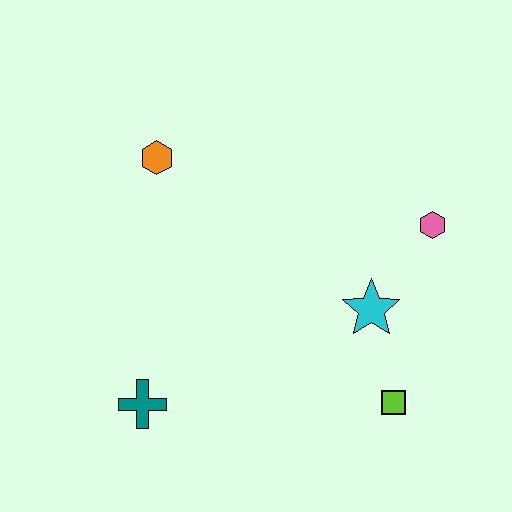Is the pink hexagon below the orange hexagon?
Yes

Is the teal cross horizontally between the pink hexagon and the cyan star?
No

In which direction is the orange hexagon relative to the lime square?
The orange hexagon is above the lime square.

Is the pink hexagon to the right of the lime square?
Yes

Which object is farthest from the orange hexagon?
The lime square is farthest from the orange hexagon.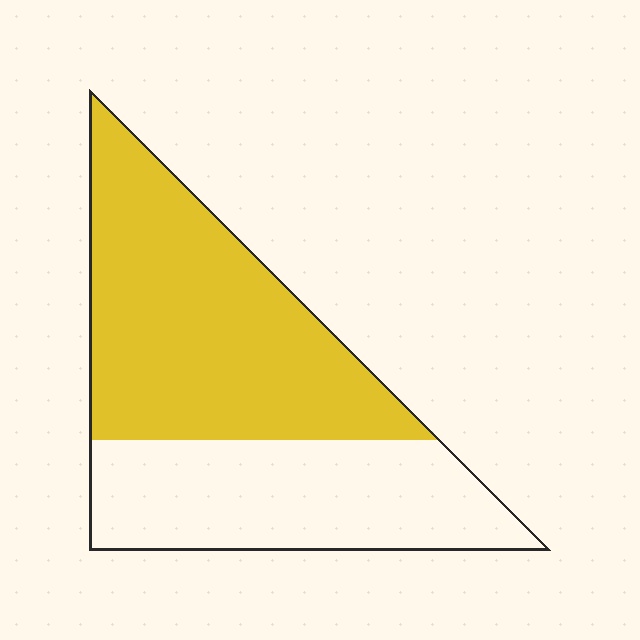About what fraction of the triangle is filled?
About three fifths (3/5).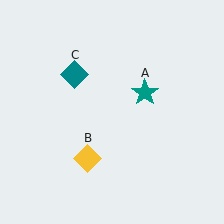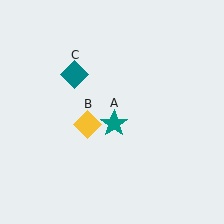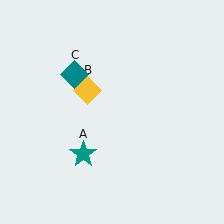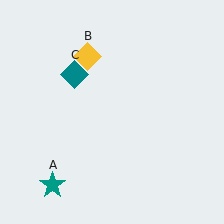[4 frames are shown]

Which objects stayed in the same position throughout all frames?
Teal diamond (object C) remained stationary.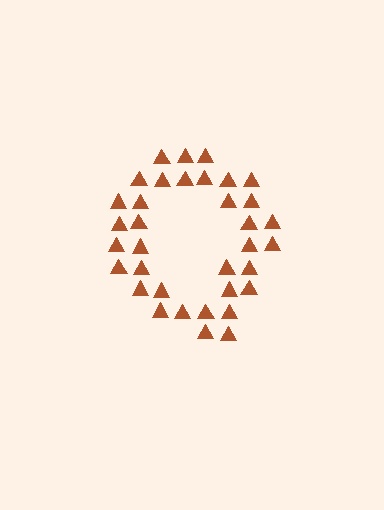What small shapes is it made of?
It is made of small triangles.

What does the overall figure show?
The overall figure shows the letter Q.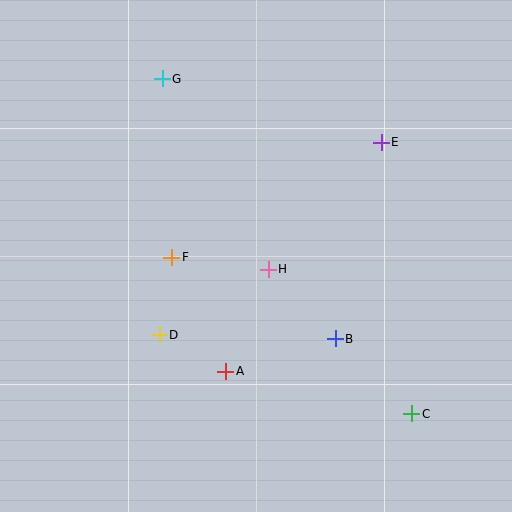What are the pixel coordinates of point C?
Point C is at (412, 414).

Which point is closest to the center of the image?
Point H at (268, 269) is closest to the center.